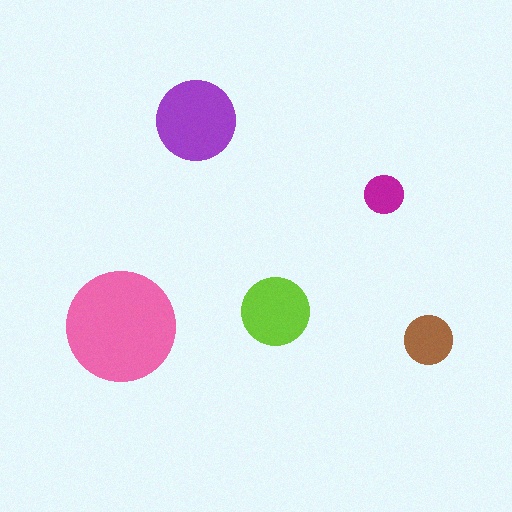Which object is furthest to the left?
The pink circle is leftmost.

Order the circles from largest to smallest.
the pink one, the purple one, the lime one, the brown one, the magenta one.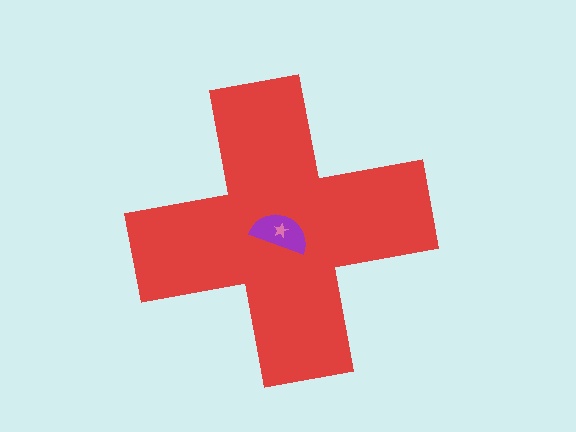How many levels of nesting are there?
3.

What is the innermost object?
The pink star.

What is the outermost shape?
The red cross.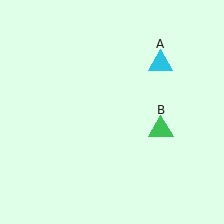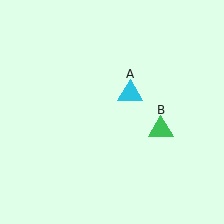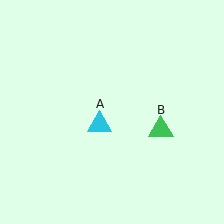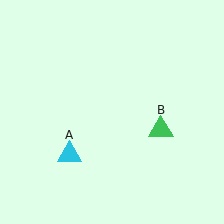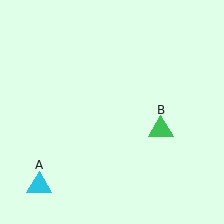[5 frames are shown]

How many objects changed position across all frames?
1 object changed position: cyan triangle (object A).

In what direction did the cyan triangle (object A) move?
The cyan triangle (object A) moved down and to the left.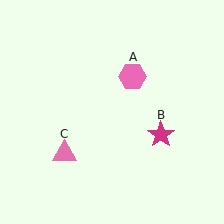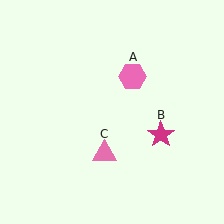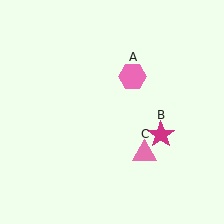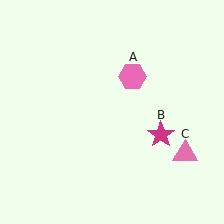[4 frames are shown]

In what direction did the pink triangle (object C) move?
The pink triangle (object C) moved right.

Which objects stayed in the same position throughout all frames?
Pink hexagon (object A) and magenta star (object B) remained stationary.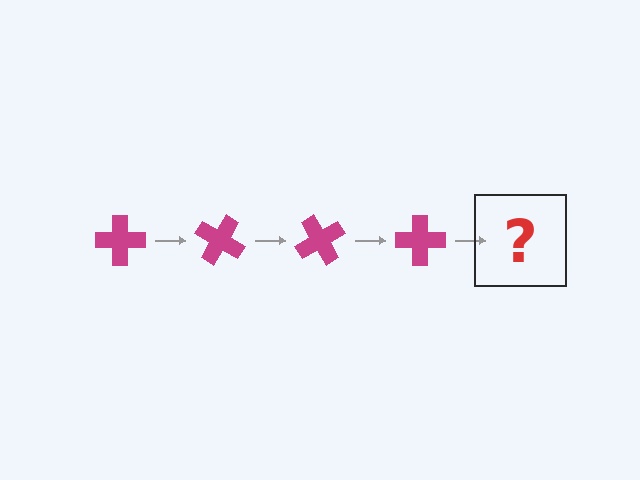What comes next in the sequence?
The next element should be a magenta cross rotated 120 degrees.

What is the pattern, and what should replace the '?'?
The pattern is that the cross rotates 30 degrees each step. The '?' should be a magenta cross rotated 120 degrees.